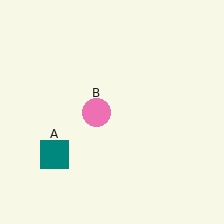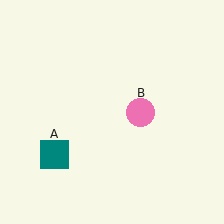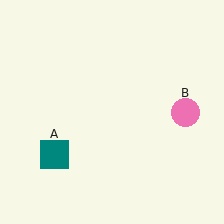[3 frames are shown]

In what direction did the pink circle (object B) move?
The pink circle (object B) moved right.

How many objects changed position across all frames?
1 object changed position: pink circle (object B).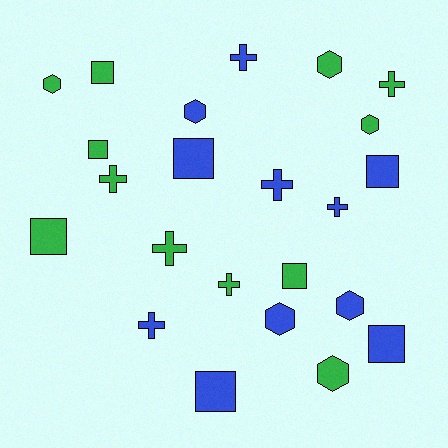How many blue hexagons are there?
There are 3 blue hexagons.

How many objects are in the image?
There are 23 objects.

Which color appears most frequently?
Green, with 12 objects.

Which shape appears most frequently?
Square, with 8 objects.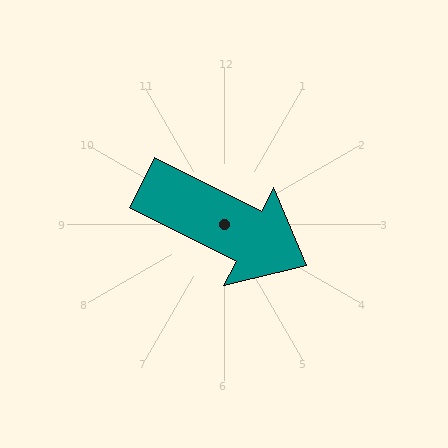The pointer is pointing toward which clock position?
Roughly 4 o'clock.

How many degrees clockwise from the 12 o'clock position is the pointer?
Approximately 117 degrees.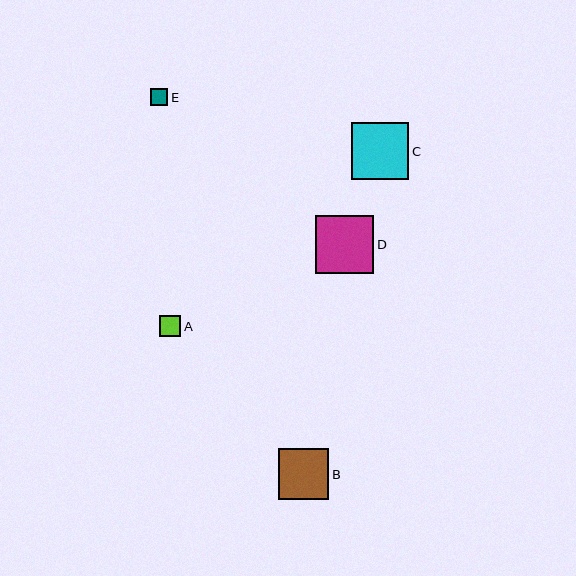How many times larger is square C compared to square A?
Square C is approximately 2.7 times the size of square A.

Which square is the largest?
Square D is the largest with a size of approximately 58 pixels.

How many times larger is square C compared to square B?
Square C is approximately 1.1 times the size of square B.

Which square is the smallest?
Square E is the smallest with a size of approximately 17 pixels.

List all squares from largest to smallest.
From largest to smallest: D, C, B, A, E.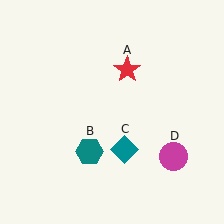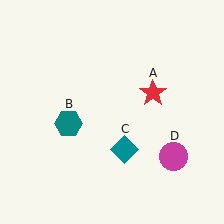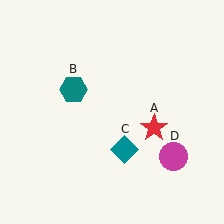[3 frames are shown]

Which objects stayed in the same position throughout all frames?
Teal diamond (object C) and magenta circle (object D) remained stationary.